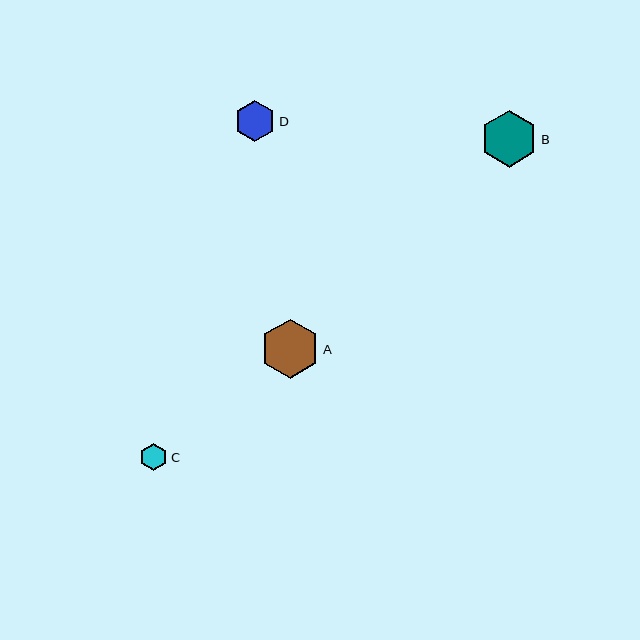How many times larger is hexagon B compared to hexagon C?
Hexagon B is approximately 2.0 times the size of hexagon C.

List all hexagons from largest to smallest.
From largest to smallest: A, B, D, C.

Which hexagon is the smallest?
Hexagon C is the smallest with a size of approximately 28 pixels.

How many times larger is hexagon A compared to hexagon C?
Hexagon A is approximately 2.2 times the size of hexagon C.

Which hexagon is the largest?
Hexagon A is the largest with a size of approximately 60 pixels.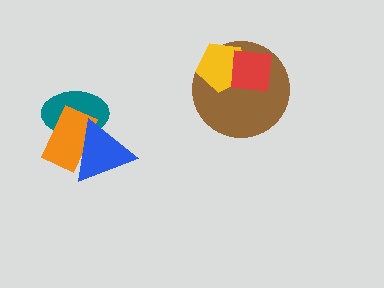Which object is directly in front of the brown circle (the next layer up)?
The yellow pentagon is directly in front of the brown circle.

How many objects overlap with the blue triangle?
2 objects overlap with the blue triangle.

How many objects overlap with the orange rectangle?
2 objects overlap with the orange rectangle.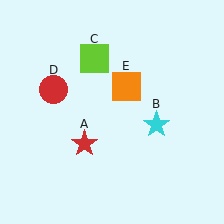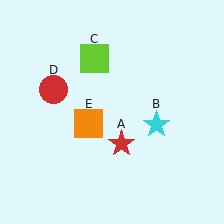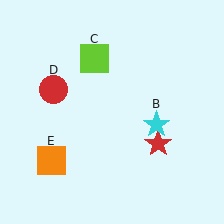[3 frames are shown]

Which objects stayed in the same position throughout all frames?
Cyan star (object B) and lime square (object C) and red circle (object D) remained stationary.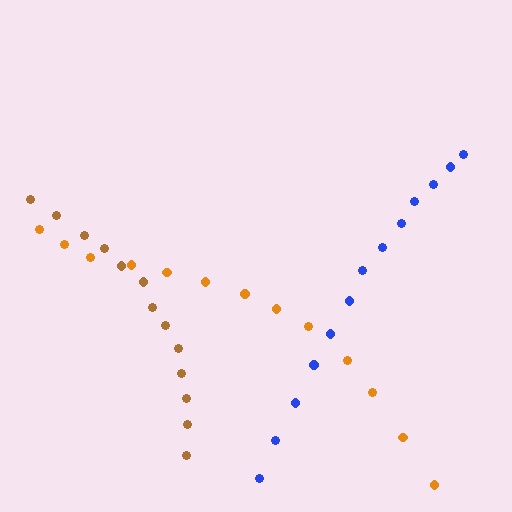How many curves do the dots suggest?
There are 3 distinct paths.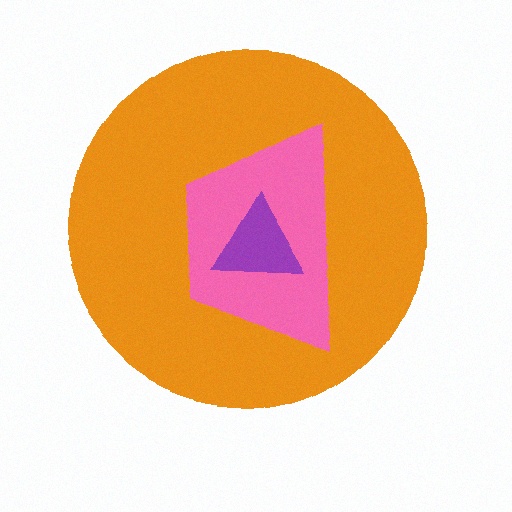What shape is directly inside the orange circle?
The pink trapezoid.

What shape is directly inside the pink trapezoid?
The purple triangle.